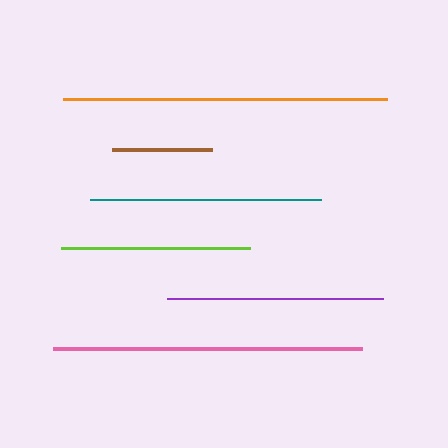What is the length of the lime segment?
The lime segment is approximately 189 pixels long.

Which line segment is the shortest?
The brown line is the shortest at approximately 100 pixels.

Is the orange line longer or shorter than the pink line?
The orange line is longer than the pink line.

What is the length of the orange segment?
The orange segment is approximately 325 pixels long.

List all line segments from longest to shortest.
From longest to shortest: orange, pink, teal, purple, lime, brown.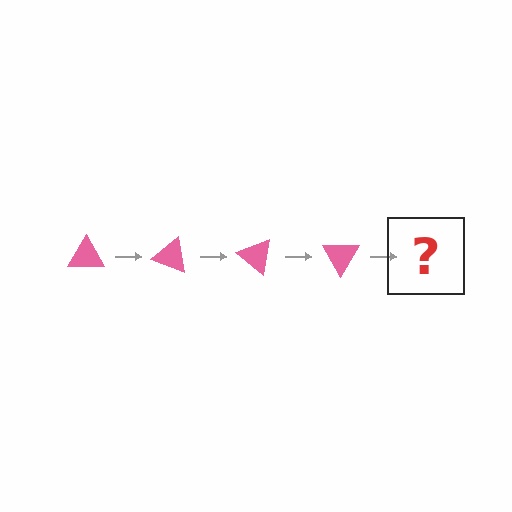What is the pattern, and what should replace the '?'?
The pattern is that the triangle rotates 20 degrees each step. The '?' should be a pink triangle rotated 80 degrees.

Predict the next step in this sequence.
The next step is a pink triangle rotated 80 degrees.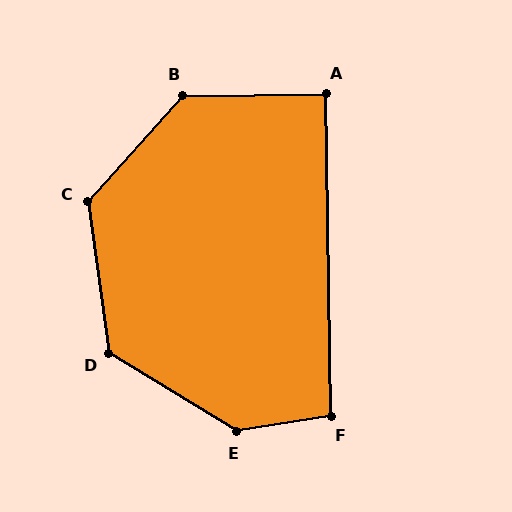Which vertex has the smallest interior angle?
A, at approximately 90 degrees.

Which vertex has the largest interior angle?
E, at approximately 139 degrees.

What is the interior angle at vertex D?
Approximately 129 degrees (obtuse).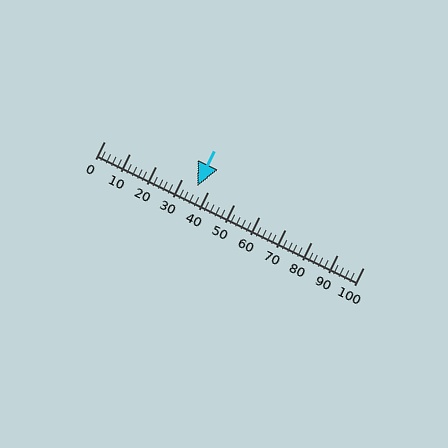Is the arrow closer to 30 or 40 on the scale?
The arrow is closer to 40.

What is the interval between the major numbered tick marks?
The major tick marks are spaced 10 units apart.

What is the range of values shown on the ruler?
The ruler shows values from 0 to 100.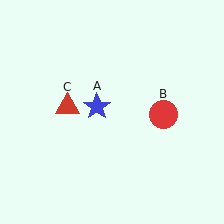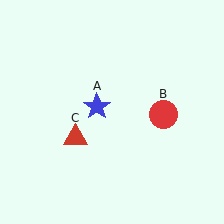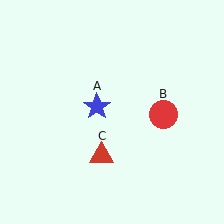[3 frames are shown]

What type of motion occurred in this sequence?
The red triangle (object C) rotated counterclockwise around the center of the scene.